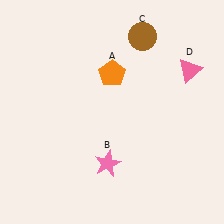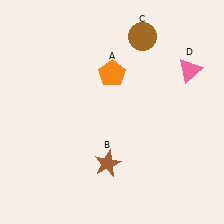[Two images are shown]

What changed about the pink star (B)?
In Image 1, B is pink. In Image 2, it changed to brown.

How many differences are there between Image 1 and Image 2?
There is 1 difference between the two images.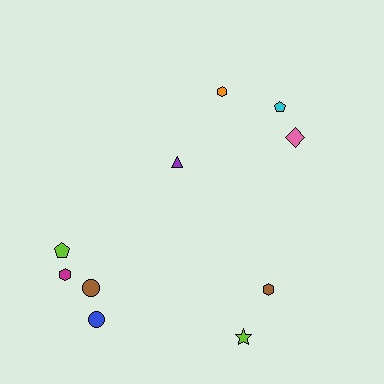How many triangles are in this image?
There is 1 triangle.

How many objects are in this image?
There are 10 objects.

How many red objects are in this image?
There are no red objects.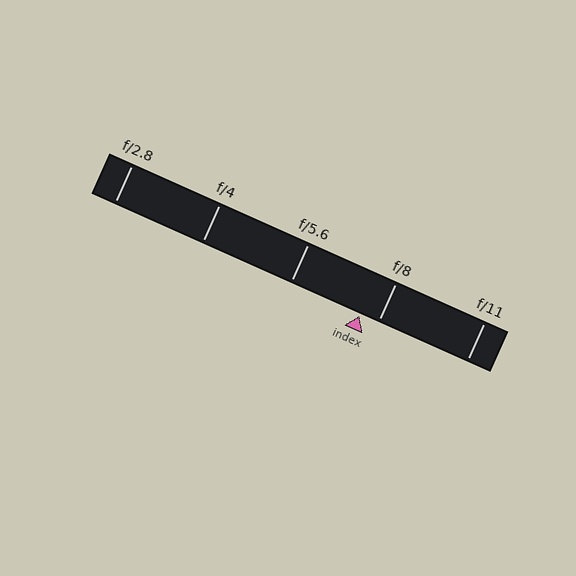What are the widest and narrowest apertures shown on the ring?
The widest aperture shown is f/2.8 and the narrowest is f/11.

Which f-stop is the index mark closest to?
The index mark is closest to f/8.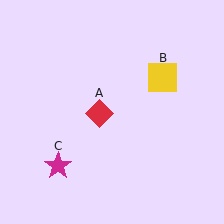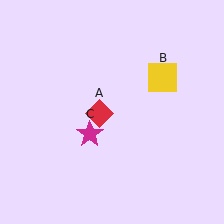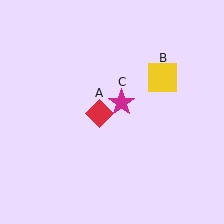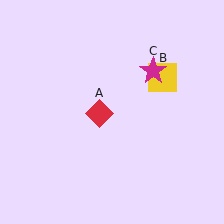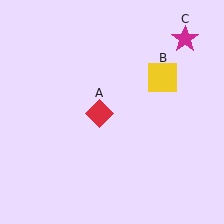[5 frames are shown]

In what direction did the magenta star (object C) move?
The magenta star (object C) moved up and to the right.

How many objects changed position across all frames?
1 object changed position: magenta star (object C).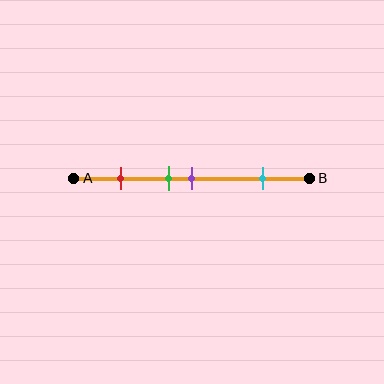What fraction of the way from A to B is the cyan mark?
The cyan mark is approximately 80% (0.8) of the way from A to B.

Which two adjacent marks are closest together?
The green and purple marks are the closest adjacent pair.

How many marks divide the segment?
There are 4 marks dividing the segment.